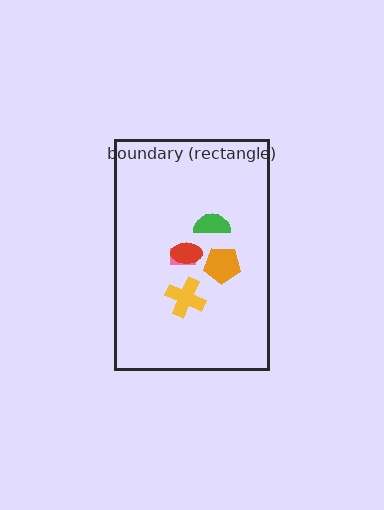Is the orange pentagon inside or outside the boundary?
Inside.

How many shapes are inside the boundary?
5 inside, 0 outside.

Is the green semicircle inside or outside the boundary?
Inside.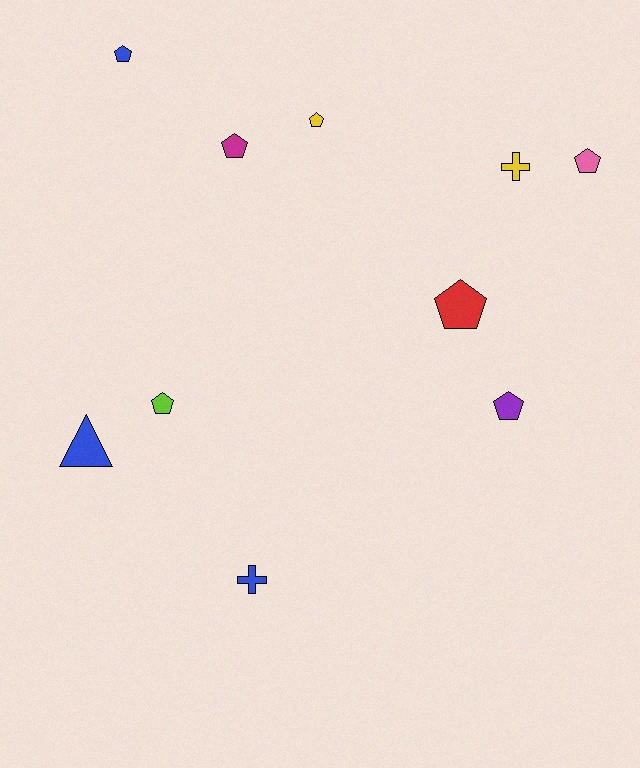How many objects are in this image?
There are 10 objects.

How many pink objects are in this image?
There is 1 pink object.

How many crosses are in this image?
There are 2 crosses.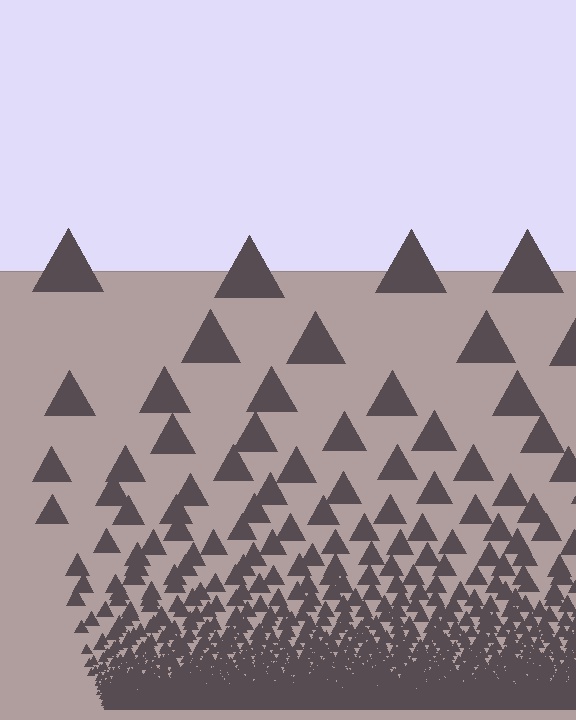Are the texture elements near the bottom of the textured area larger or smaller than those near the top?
Smaller. The gradient is inverted — elements near the bottom are smaller and denser.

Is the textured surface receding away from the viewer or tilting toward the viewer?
The surface appears to tilt toward the viewer. Texture elements get larger and sparser toward the top.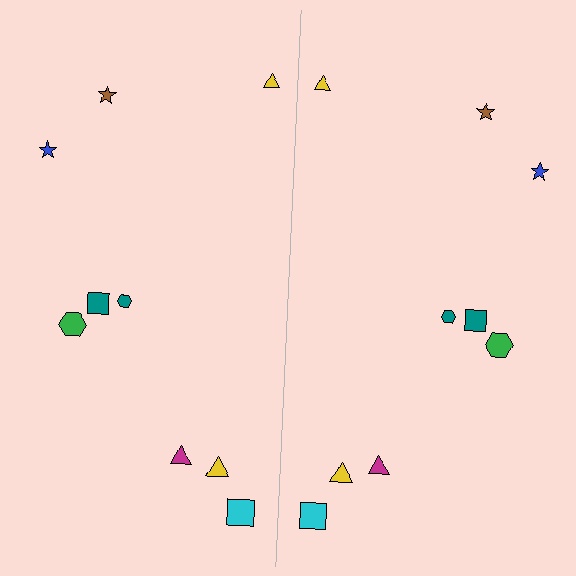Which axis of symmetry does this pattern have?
The pattern has a vertical axis of symmetry running through the center of the image.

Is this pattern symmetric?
Yes, this pattern has bilateral (reflection) symmetry.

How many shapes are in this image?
There are 18 shapes in this image.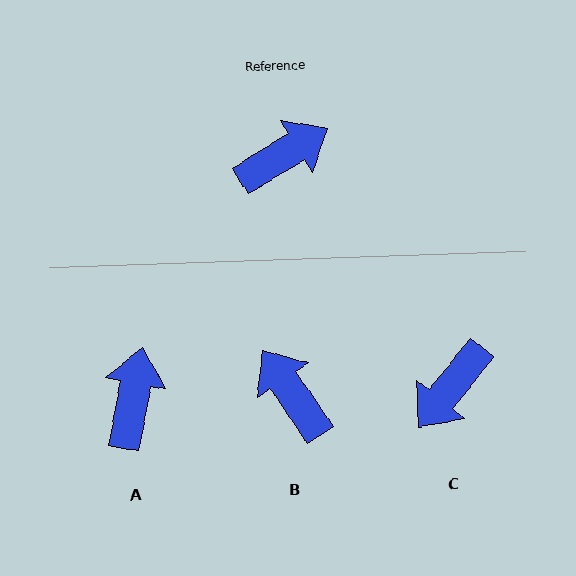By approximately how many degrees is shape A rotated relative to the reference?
Approximately 49 degrees counter-clockwise.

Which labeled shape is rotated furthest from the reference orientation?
C, about 160 degrees away.